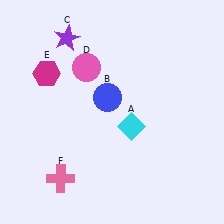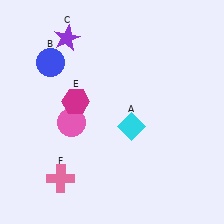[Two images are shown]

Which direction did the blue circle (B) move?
The blue circle (B) moved left.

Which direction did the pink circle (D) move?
The pink circle (D) moved down.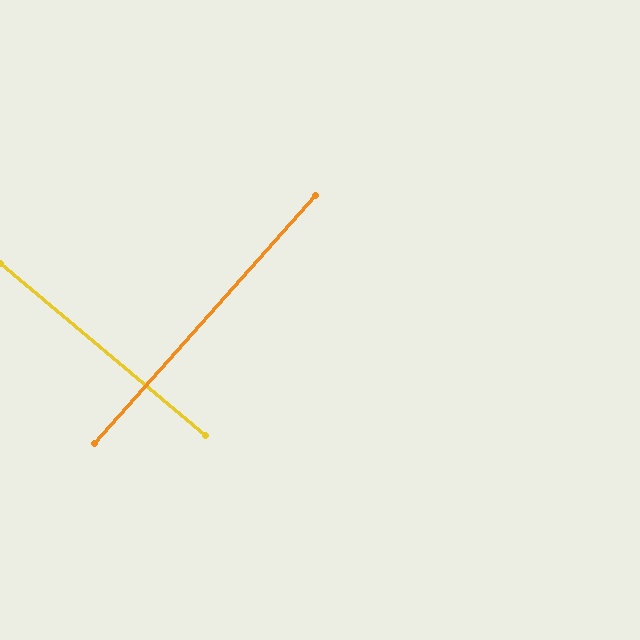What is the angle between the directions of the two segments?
Approximately 88 degrees.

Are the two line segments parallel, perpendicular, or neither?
Perpendicular — they meet at approximately 88°.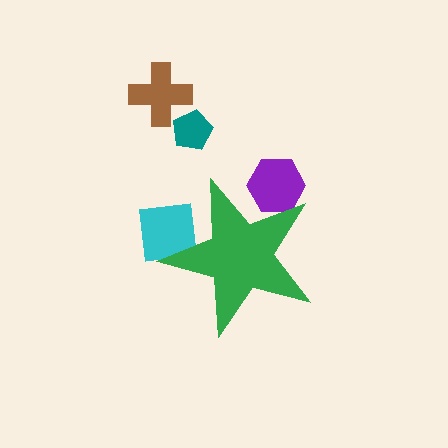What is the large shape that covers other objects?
A green star.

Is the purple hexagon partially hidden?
Yes, the purple hexagon is partially hidden behind the green star.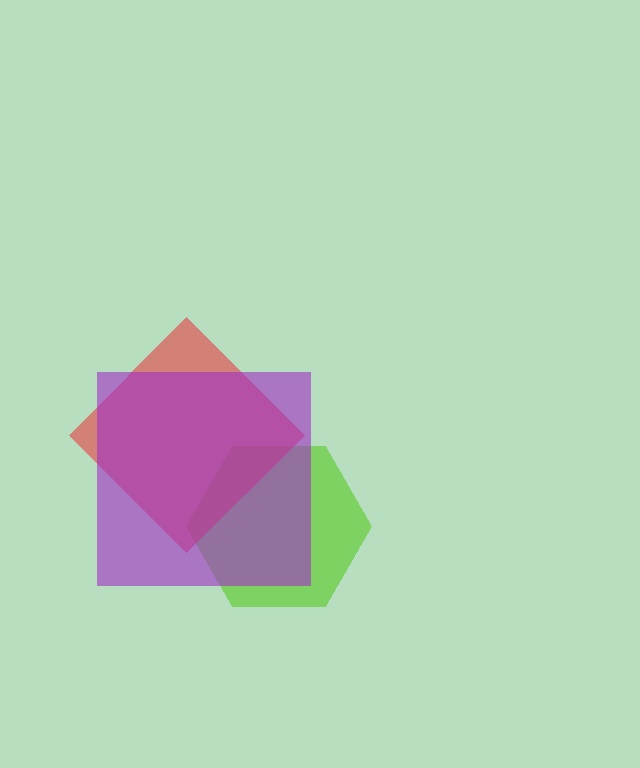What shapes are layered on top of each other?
The layered shapes are: a lime hexagon, a red diamond, a purple square.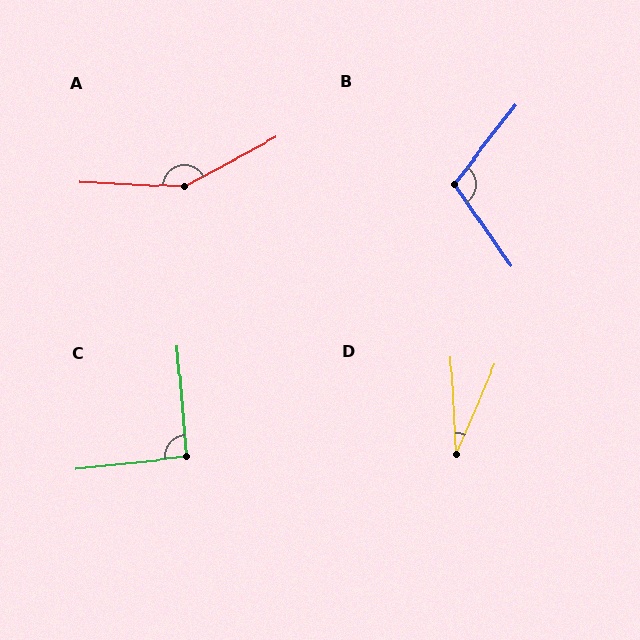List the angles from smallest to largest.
D (26°), C (92°), B (107°), A (149°).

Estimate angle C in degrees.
Approximately 92 degrees.